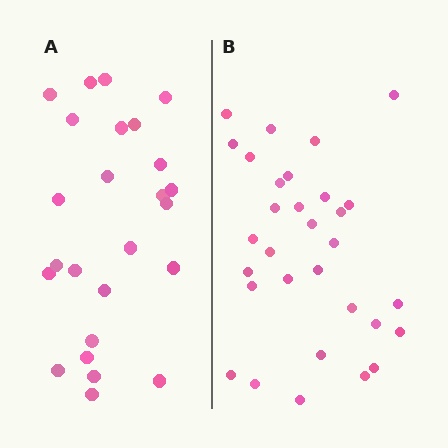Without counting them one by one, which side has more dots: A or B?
Region B (the right region) has more dots.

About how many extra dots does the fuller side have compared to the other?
Region B has about 6 more dots than region A.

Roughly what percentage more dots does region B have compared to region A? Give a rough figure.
About 25% more.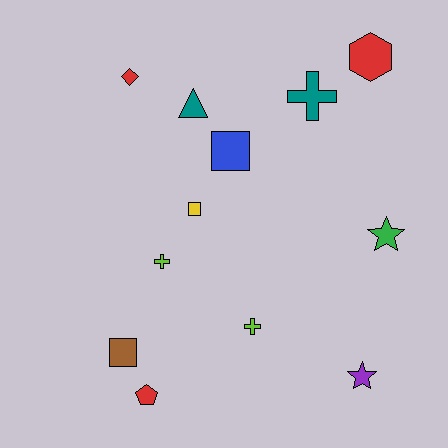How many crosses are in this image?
There are 3 crosses.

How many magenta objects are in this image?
There are no magenta objects.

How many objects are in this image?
There are 12 objects.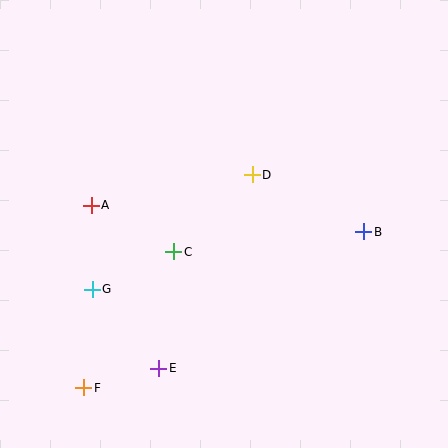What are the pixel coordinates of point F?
Point F is at (84, 388).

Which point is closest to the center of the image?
Point D at (252, 175) is closest to the center.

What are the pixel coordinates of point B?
Point B is at (364, 232).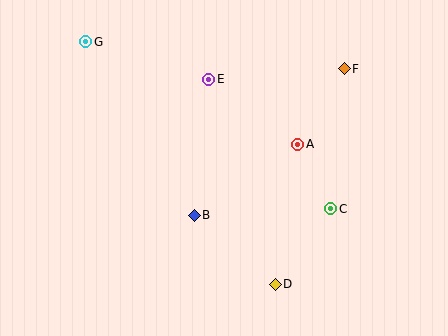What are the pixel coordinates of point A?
Point A is at (298, 144).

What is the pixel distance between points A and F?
The distance between A and F is 89 pixels.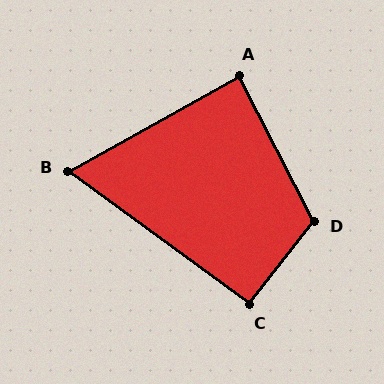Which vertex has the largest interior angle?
D, at approximately 115 degrees.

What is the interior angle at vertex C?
Approximately 92 degrees (approximately right).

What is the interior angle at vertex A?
Approximately 88 degrees (approximately right).